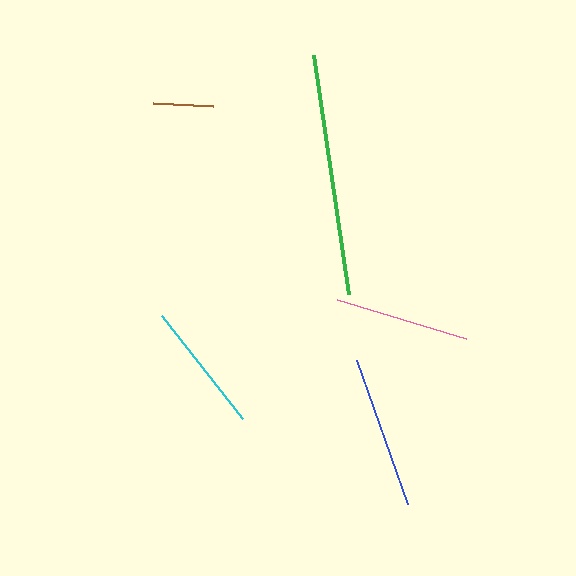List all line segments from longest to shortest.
From longest to shortest: green, blue, pink, cyan, brown.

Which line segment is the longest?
The green line is the longest at approximately 242 pixels.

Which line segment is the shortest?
The brown line is the shortest at approximately 60 pixels.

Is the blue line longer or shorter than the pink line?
The blue line is longer than the pink line.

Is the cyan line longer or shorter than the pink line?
The pink line is longer than the cyan line.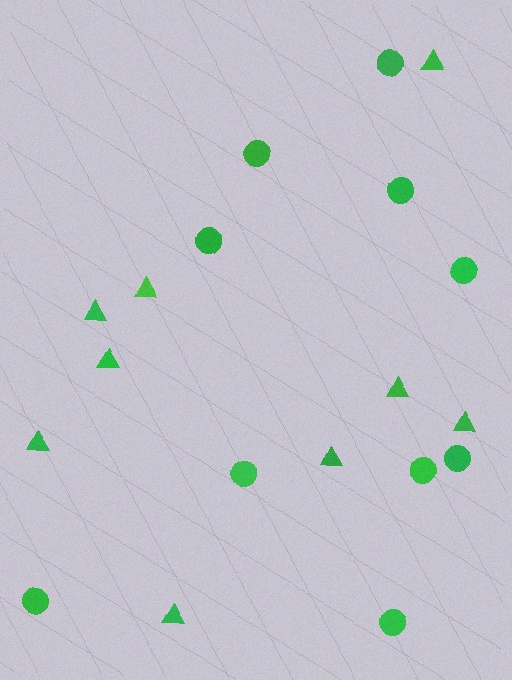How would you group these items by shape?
There are 2 groups: one group of circles (10) and one group of triangles (9).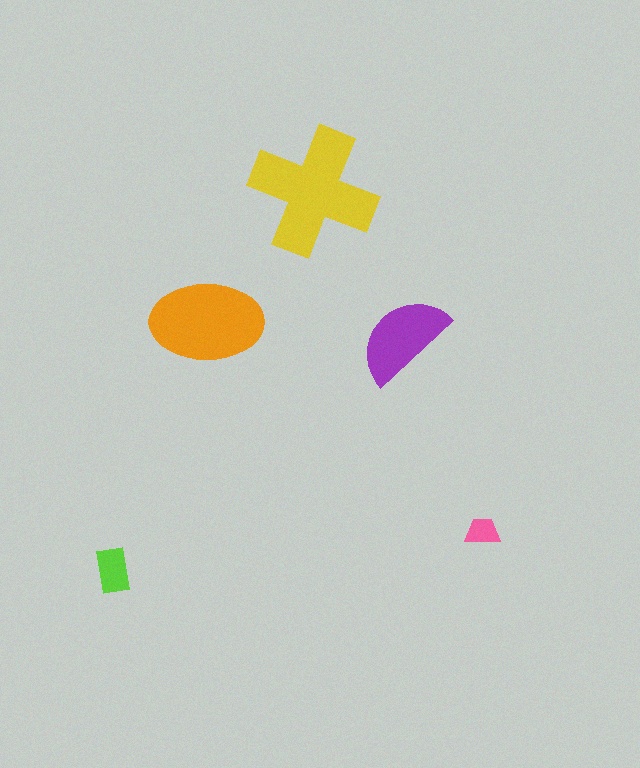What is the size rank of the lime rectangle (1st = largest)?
4th.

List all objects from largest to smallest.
The yellow cross, the orange ellipse, the purple semicircle, the lime rectangle, the pink trapezoid.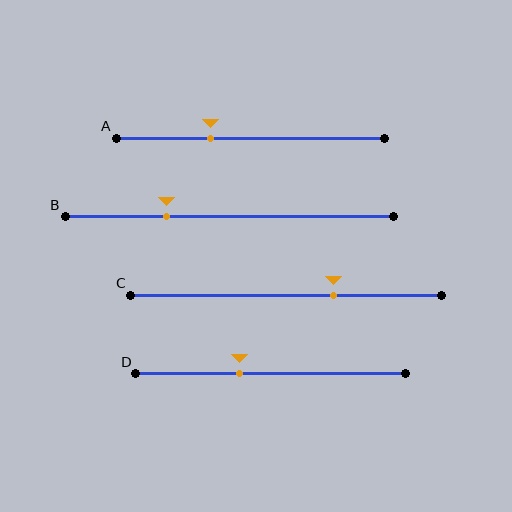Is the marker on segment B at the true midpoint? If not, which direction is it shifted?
No, the marker on segment B is shifted to the left by about 19% of the segment length.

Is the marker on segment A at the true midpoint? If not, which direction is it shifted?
No, the marker on segment A is shifted to the left by about 15% of the segment length.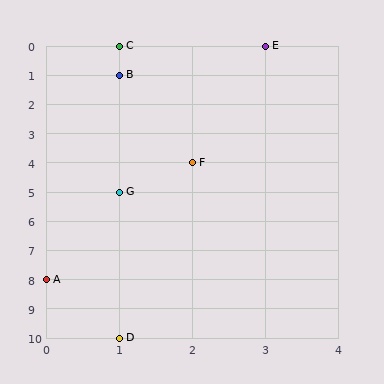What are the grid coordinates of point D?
Point D is at grid coordinates (1, 10).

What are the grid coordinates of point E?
Point E is at grid coordinates (3, 0).